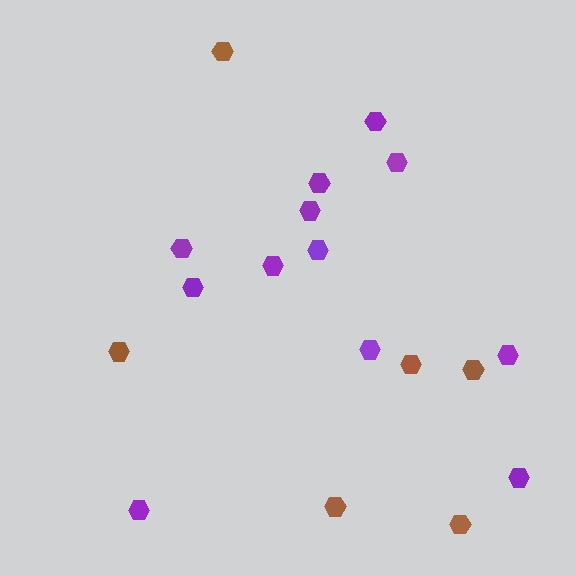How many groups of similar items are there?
There are 2 groups: one group of purple hexagons (12) and one group of brown hexagons (6).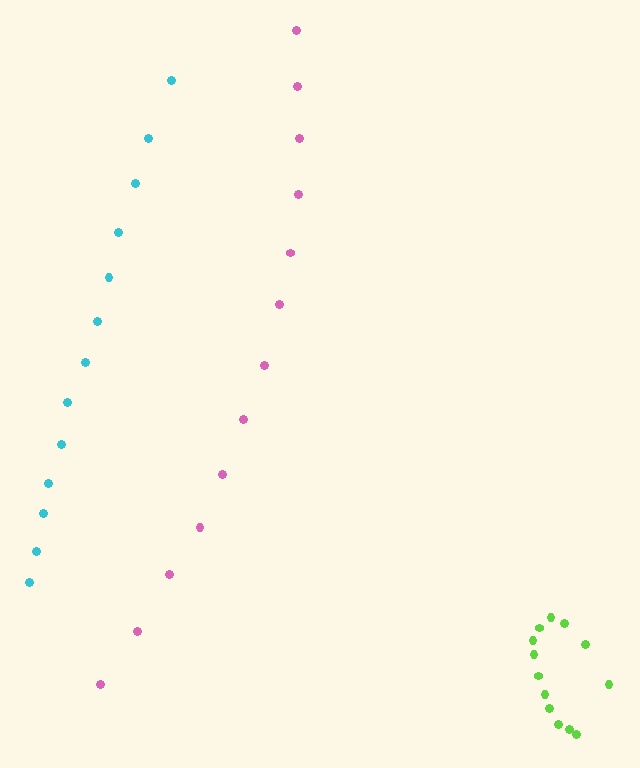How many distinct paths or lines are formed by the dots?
There are 3 distinct paths.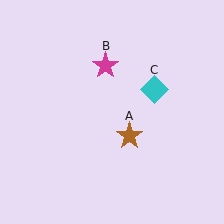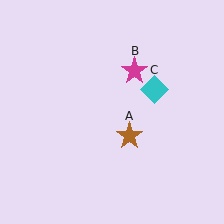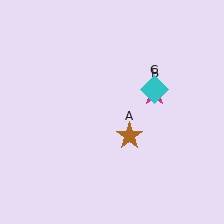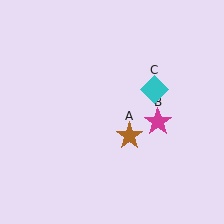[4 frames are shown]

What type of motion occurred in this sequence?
The magenta star (object B) rotated clockwise around the center of the scene.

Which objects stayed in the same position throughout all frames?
Brown star (object A) and cyan diamond (object C) remained stationary.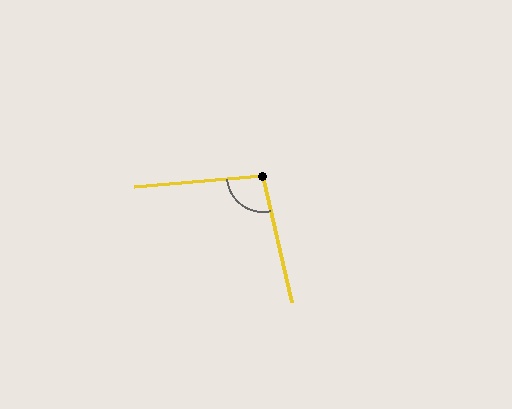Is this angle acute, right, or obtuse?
It is obtuse.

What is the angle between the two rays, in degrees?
Approximately 98 degrees.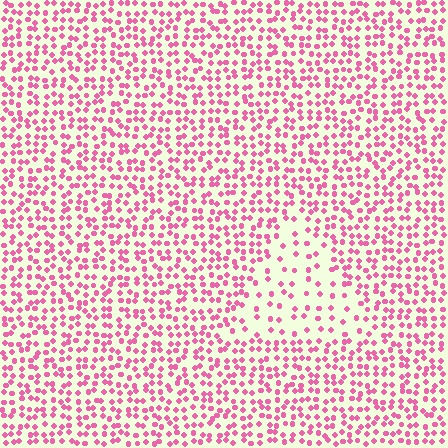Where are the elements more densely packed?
The elements are more densely packed outside the triangle boundary.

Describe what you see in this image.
The image contains small pink elements arranged at two different densities. A triangle-shaped region is visible where the elements are less densely packed than the surrounding area.